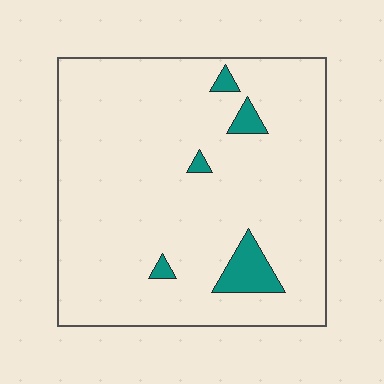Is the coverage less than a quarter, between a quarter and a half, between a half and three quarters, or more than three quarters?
Less than a quarter.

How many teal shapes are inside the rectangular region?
5.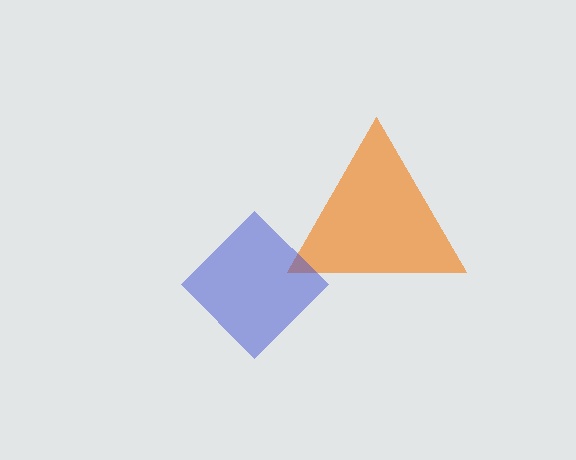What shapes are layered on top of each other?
The layered shapes are: an orange triangle, a blue diamond.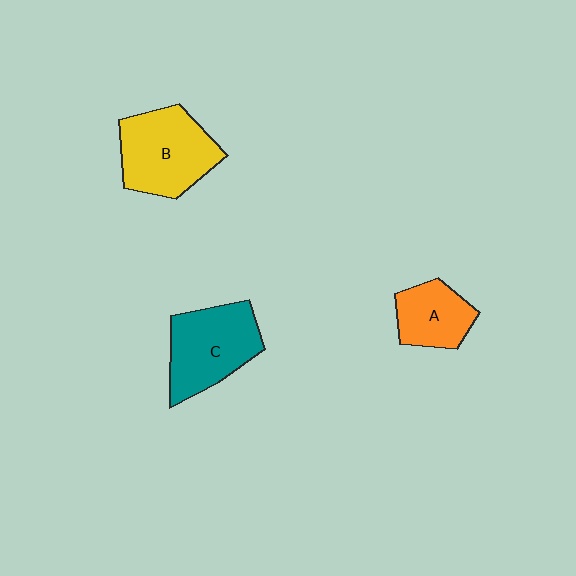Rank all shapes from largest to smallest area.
From largest to smallest: B (yellow), C (teal), A (orange).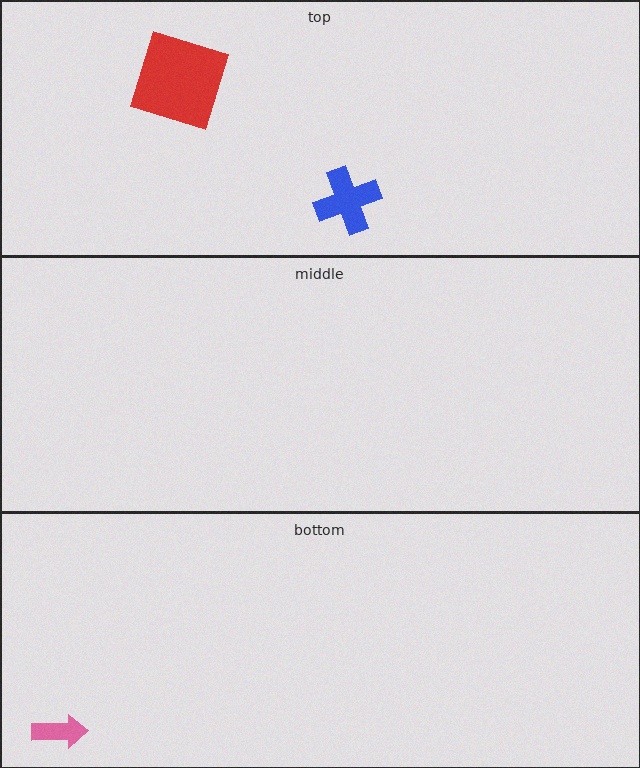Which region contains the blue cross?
The top region.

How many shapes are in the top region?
2.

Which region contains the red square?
The top region.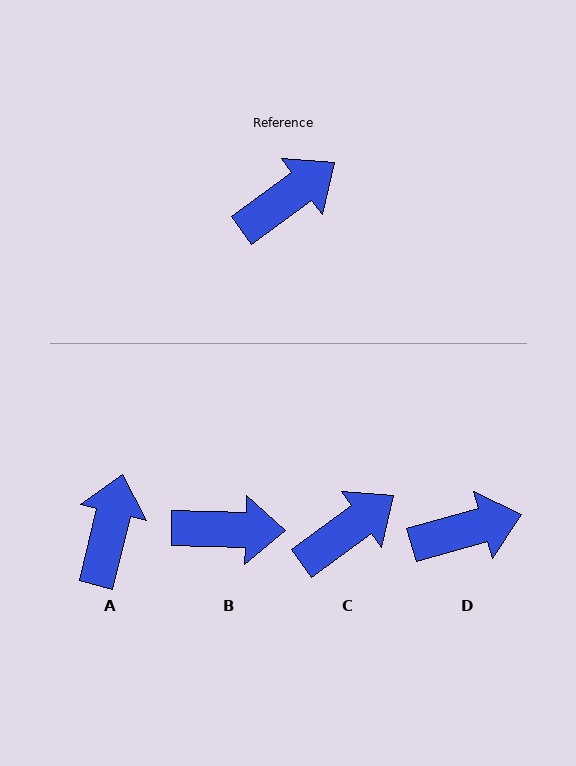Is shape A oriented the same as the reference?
No, it is off by about 40 degrees.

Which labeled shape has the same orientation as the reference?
C.